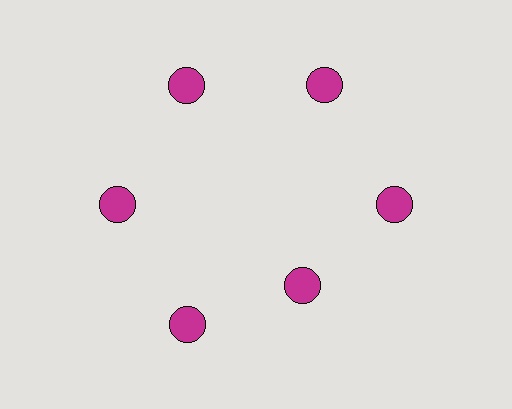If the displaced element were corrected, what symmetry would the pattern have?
It would have 6-fold rotational symmetry — the pattern would map onto itself every 60 degrees.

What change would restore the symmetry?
The symmetry would be restored by moving it outward, back onto the ring so that all 6 circles sit at equal angles and equal distance from the center.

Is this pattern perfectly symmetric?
No. The 6 magenta circles are arranged in a ring, but one element near the 5 o'clock position is pulled inward toward the center, breaking the 6-fold rotational symmetry.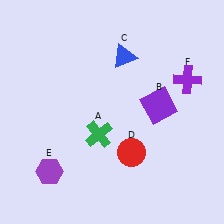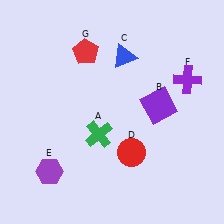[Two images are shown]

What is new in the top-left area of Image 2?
A red pentagon (G) was added in the top-left area of Image 2.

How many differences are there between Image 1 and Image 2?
There is 1 difference between the two images.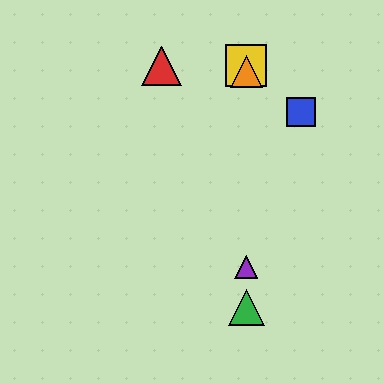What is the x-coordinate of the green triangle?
The green triangle is at x≈246.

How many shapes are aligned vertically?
4 shapes (the green triangle, the yellow square, the purple triangle, the orange triangle) are aligned vertically.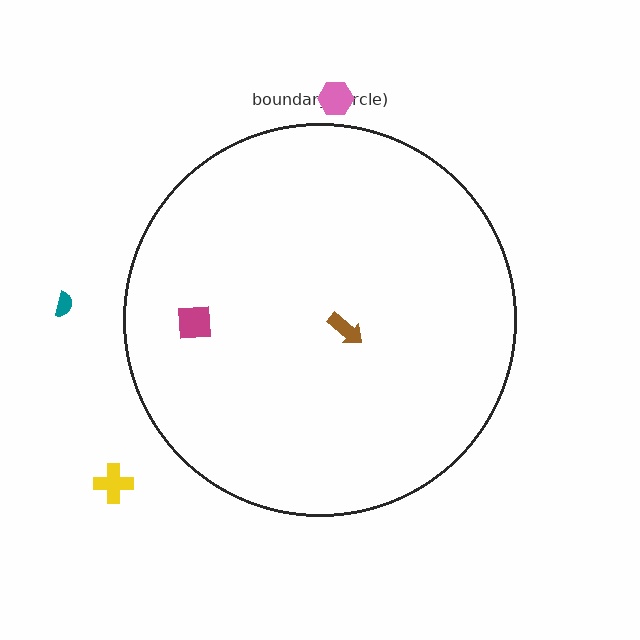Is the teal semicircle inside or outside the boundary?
Outside.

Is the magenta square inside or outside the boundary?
Inside.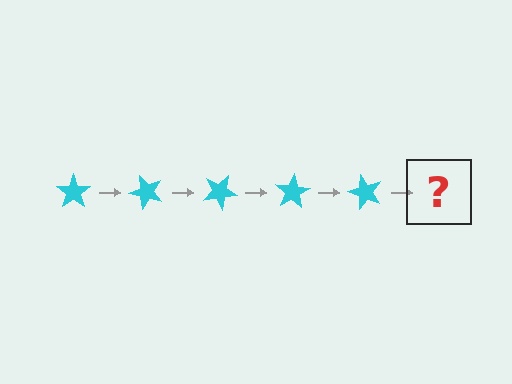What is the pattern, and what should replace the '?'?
The pattern is that the star rotates 50 degrees each step. The '?' should be a cyan star rotated 250 degrees.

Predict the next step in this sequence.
The next step is a cyan star rotated 250 degrees.